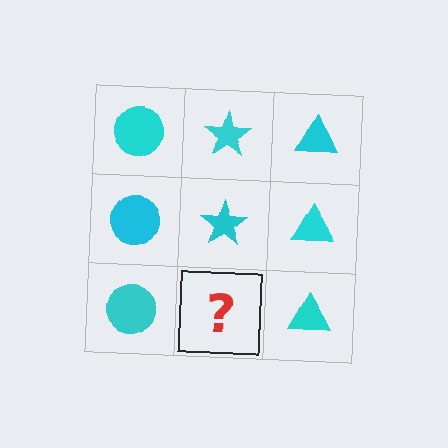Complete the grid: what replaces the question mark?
The question mark should be replaced with a cyan star.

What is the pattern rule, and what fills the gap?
The rule is that each column has a consistent shape. The gap should be filled with a cyan star.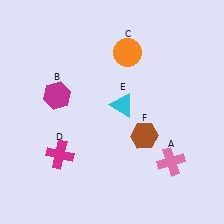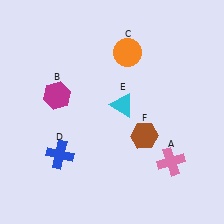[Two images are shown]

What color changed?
The cross (D) changed from magenta in Image 1 to blue in Image 2.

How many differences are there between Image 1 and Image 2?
There is 1 difference between the two images.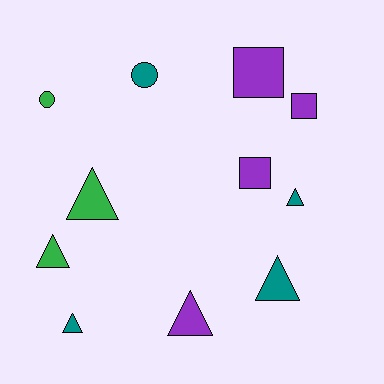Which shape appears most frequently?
Triangle, with 6 objects.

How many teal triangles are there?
There are 3 teal triangles.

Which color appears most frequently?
Teal, with 4 objects.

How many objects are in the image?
There are 11 objects.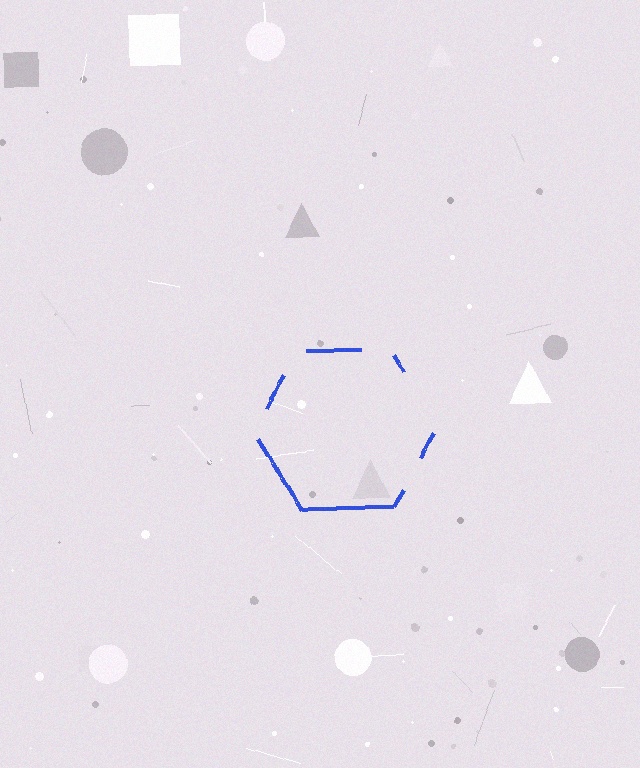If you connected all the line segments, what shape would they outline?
They would outline a hexagon.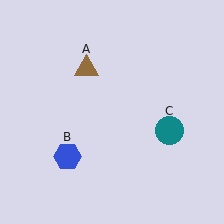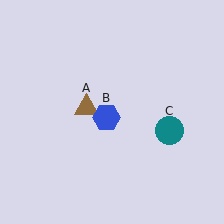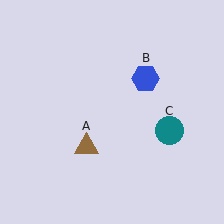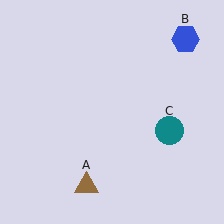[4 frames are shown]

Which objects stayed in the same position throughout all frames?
Teal circle (object C) remained stationary.